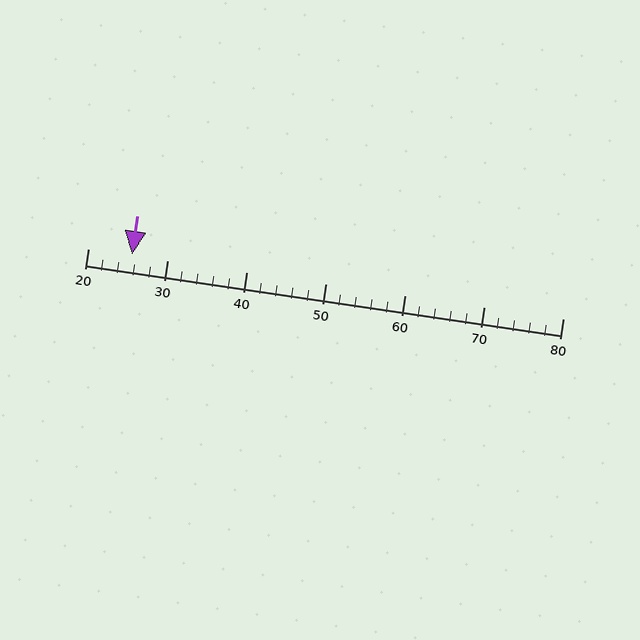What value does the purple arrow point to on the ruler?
The purple arrow points to approximately 26.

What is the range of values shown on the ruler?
The ruler shows values from 20 to 80.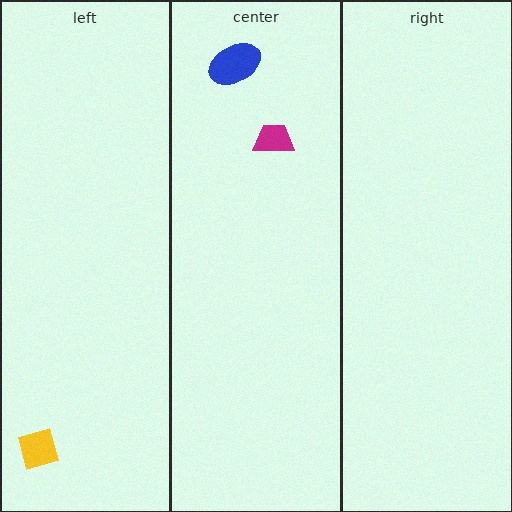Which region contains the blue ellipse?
The center region.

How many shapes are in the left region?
1.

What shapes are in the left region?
The yellow diamond.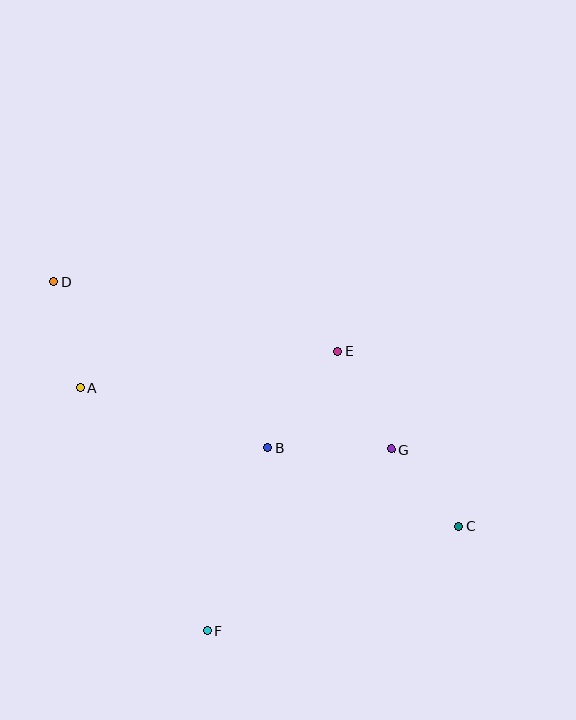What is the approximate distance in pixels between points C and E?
The distance between C and E is approximately 213 pixels.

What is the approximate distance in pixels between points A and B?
The distance between A and B is approximately 197 pixels.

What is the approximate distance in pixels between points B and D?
The distance between B and D is approximately 270 pixels.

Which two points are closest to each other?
Points C and G are closest to each other.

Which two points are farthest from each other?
Points C and D are farthest from each other.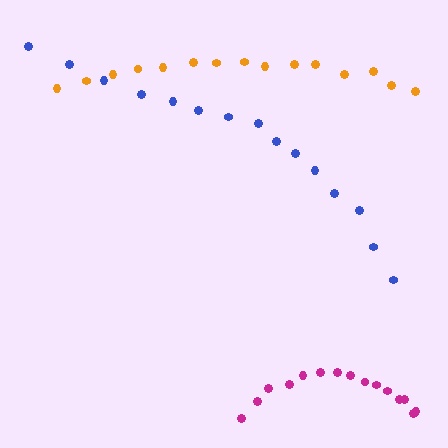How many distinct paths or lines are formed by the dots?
There are 3 distinct paths.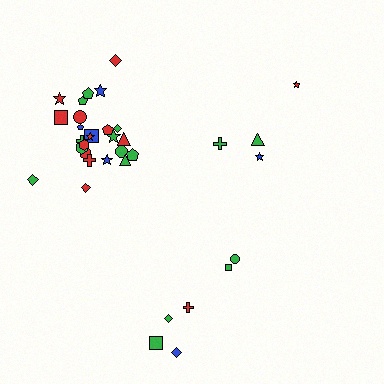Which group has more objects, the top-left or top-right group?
The top-left group.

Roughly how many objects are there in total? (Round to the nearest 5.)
Roughly 35 objects in total.